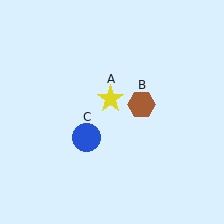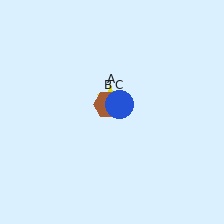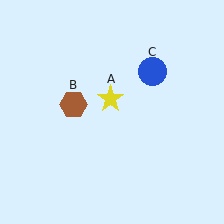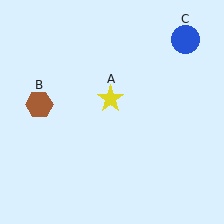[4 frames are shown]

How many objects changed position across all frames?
2 objects changed position: brown hexagon (object B), blue circle (object C).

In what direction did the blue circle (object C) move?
The blue circle (object C) moved up and to the right.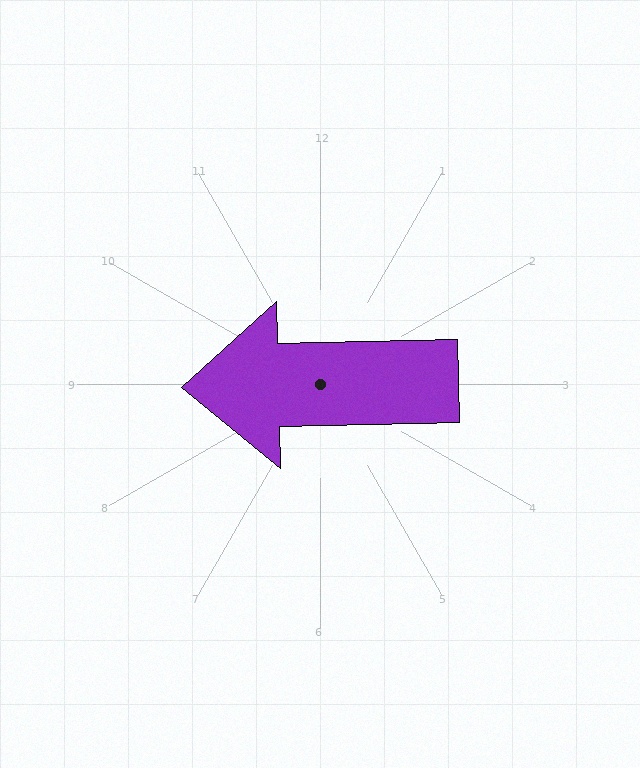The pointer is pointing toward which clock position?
Roughly 9 o'clock.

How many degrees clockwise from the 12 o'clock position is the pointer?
Approximately 269 degrees.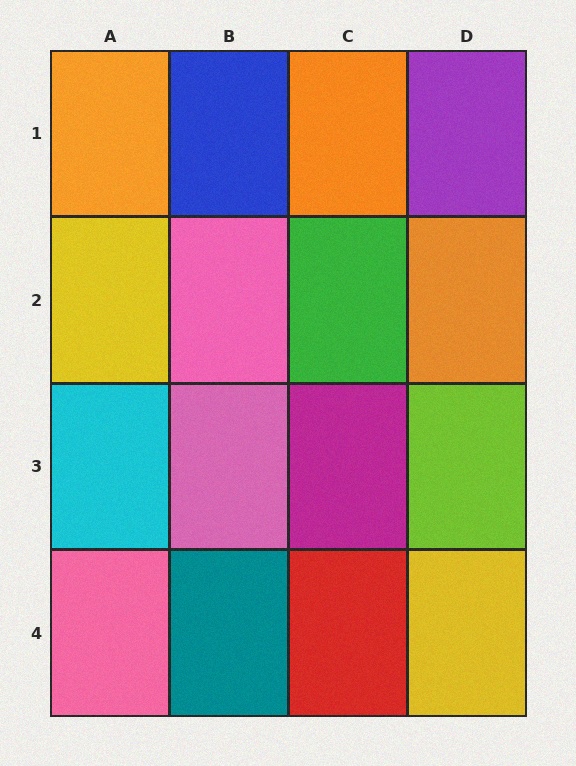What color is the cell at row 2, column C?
Green.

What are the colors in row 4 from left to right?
Pink, teal, red, yellow.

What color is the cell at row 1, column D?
Purple.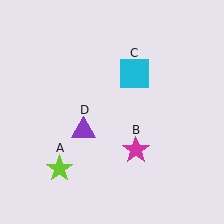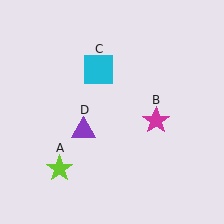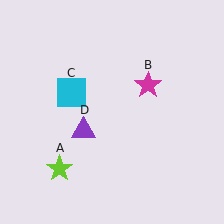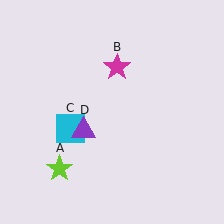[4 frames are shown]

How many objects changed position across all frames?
2 objects changed position: magenta star (object B), cyan square (object C).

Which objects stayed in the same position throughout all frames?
Lime star (object A) and purple triangle (object D) remained stationary.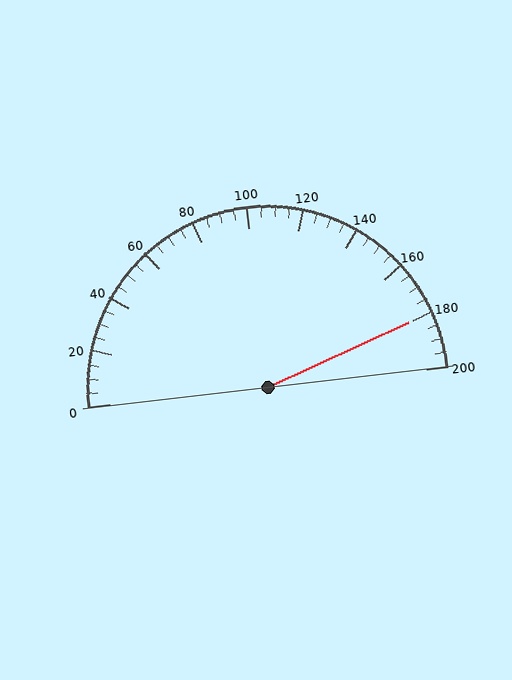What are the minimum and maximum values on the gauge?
The gauge ranges from 0 to 200.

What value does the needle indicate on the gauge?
The needle indicates approximately 180.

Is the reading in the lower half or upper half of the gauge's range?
The reading is in the upper half of the range (0 to 200).